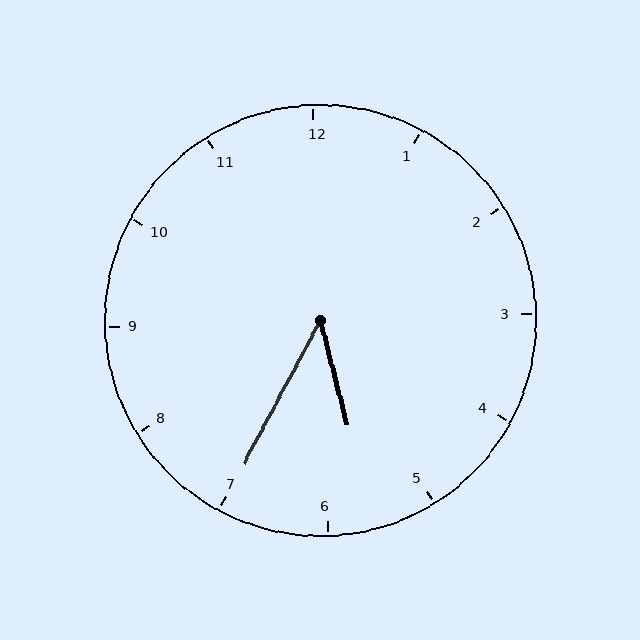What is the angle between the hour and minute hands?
Approximately 42 degrees.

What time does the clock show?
5:35.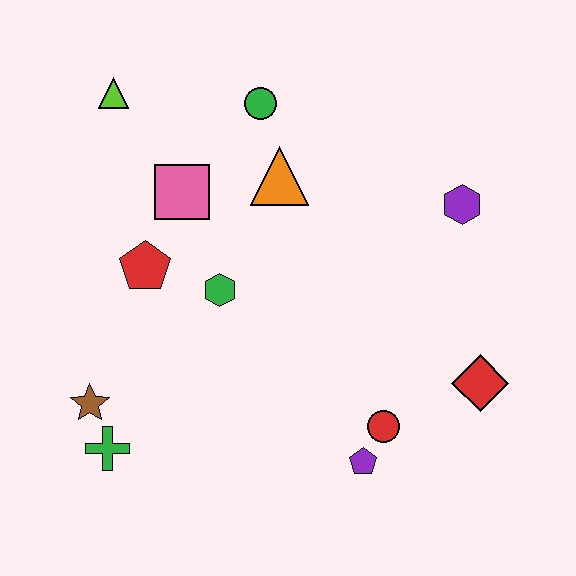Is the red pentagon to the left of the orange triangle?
Yes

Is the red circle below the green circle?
Yes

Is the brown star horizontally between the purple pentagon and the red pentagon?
No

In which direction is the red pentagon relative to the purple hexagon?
The red pentagon is to the left of the purple hexagon.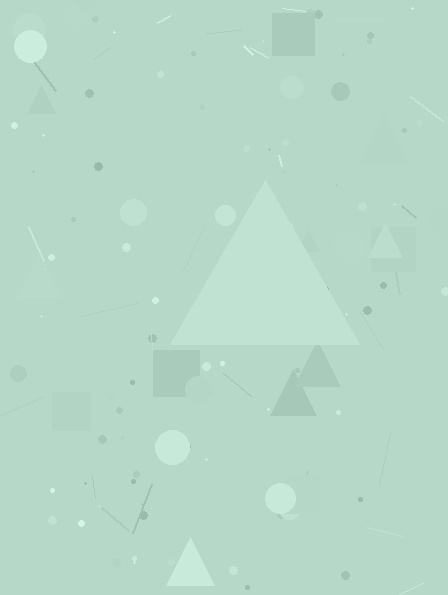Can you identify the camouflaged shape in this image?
The camouflaged shape is a triangle.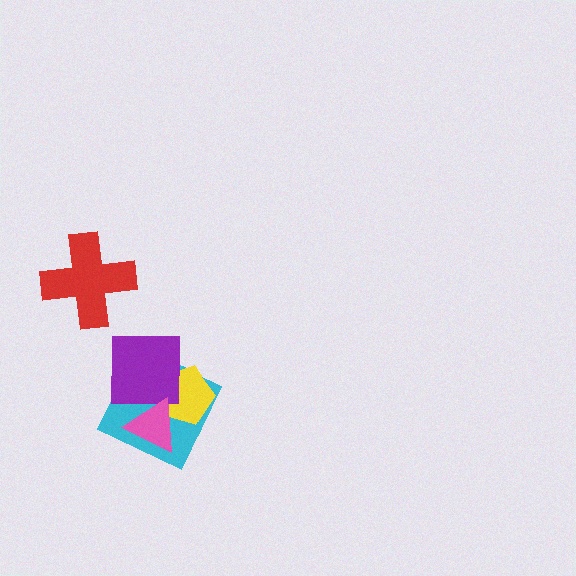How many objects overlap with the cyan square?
3 objects overlap with the cyan square.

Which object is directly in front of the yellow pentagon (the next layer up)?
The purple square is directly in front of the yellow pentagon.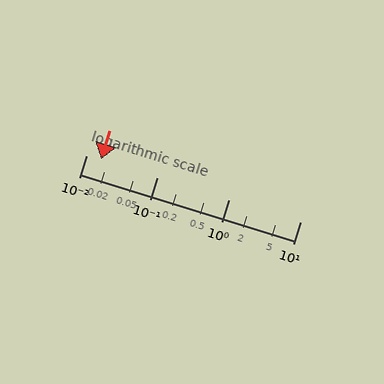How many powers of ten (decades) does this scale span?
The scale spans 3 decades, from 0.01 to 10.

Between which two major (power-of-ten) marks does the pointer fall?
The pointer is between 0.01 and 0.1.